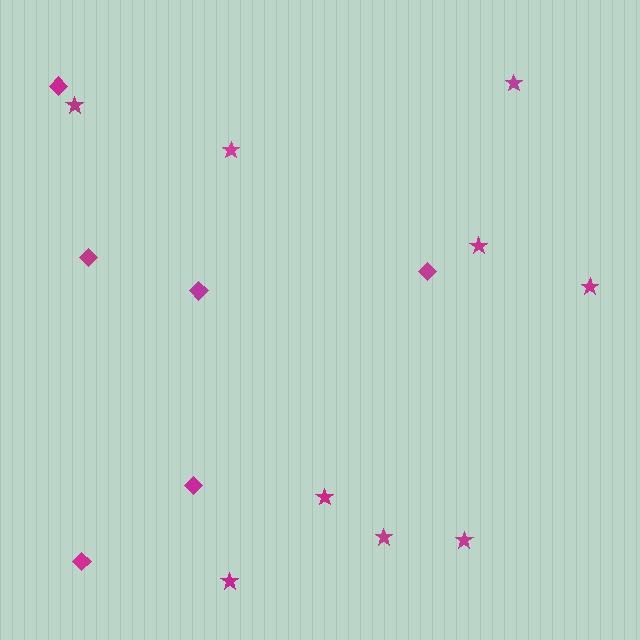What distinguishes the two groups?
There are 2 groups: one group of diamonds (6) and one group of stars (9).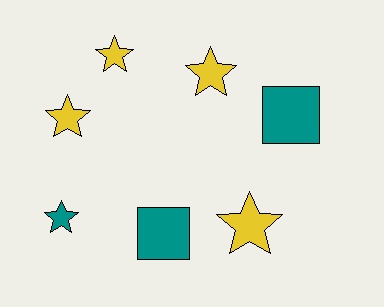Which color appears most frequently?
Yellow, with 4 objects.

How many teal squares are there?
There are 2 teal squares.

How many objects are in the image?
There are 7 objects.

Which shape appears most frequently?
Star, with 5 objects.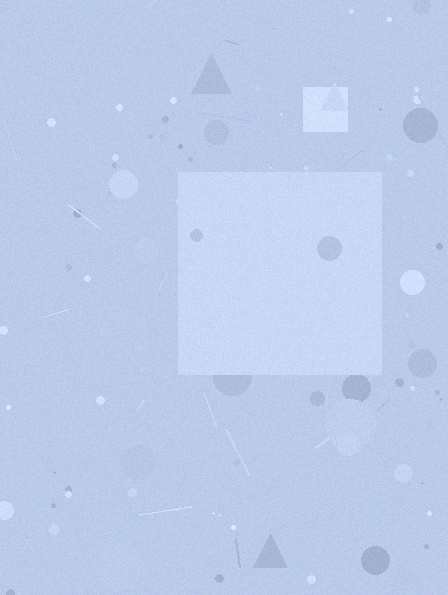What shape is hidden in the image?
A square is hidden in the image.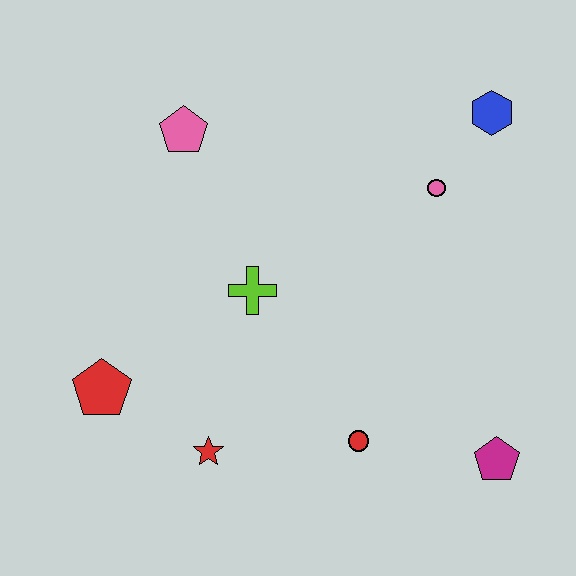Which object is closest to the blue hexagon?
The pink circle is closest to the blue hexagon.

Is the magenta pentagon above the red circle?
No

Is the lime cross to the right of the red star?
Yes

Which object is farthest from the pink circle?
The red pentagon is farthest from the pink circle.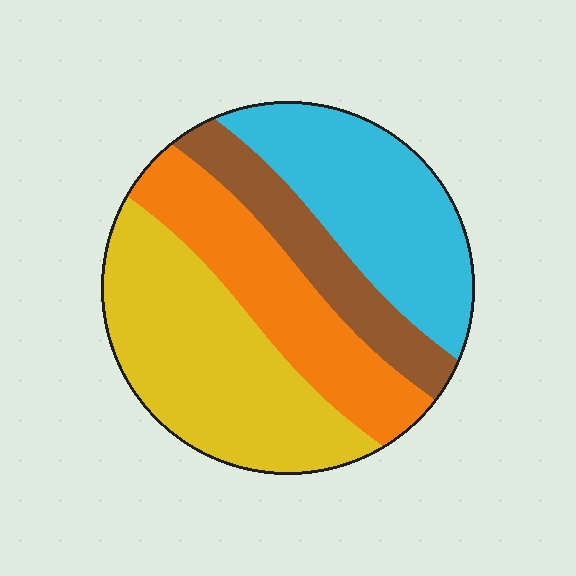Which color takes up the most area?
Yellow, at roughly 35%.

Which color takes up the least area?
Brown, at roughly 15%.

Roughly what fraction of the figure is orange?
Orange covers about 25% of the figure.